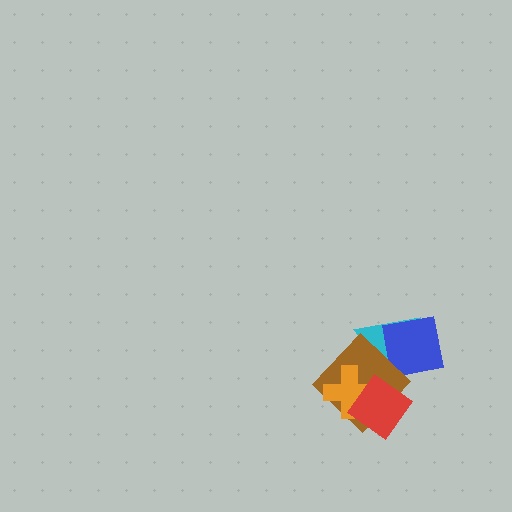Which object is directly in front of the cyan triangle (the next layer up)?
The blue square is directly in front of the cyan triangle.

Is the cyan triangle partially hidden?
Yes, it is partially covered by another shape.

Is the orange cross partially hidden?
Yes, it is partially covered by another shape.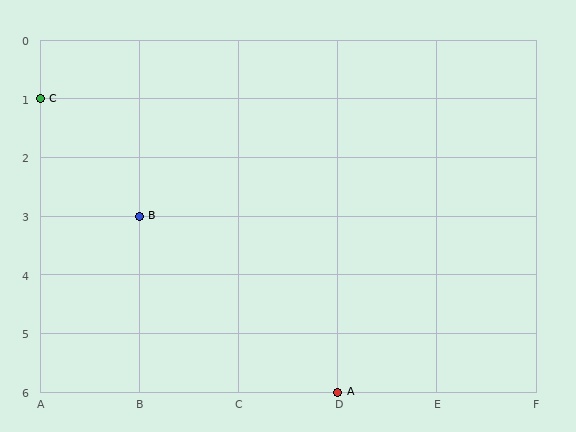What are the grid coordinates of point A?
Point A is at grid coordinates (D, 6).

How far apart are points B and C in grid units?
Points B and C are 1 column and 2 rows apart (about 2.2 grid units diagonally).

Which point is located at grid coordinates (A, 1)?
Point C is at (A, 1).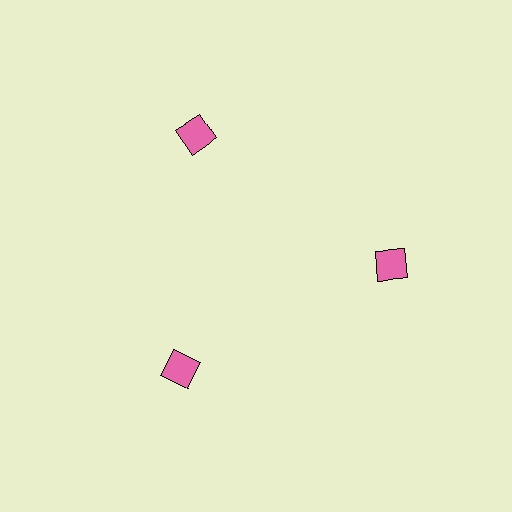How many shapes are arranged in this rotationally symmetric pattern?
There are 3 shapes, arranged in 3 groups of 1.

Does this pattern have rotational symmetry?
Yes, this pattern has 3-fold rotational symmetry. It looks the same after rotating 120 degrees around the center.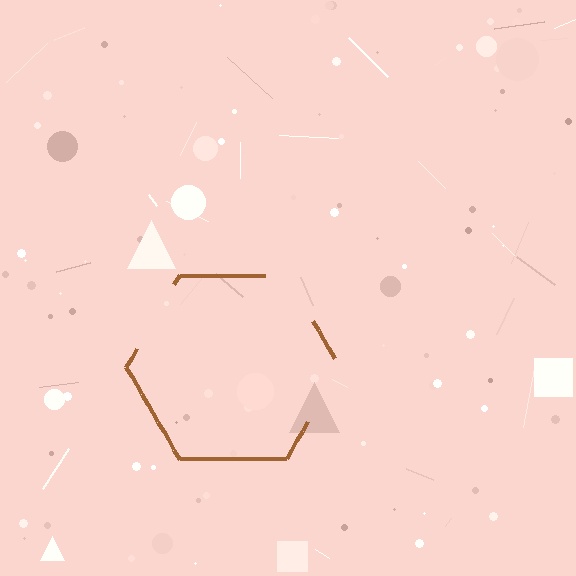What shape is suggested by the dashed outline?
The dashed outline suggests a hexagon.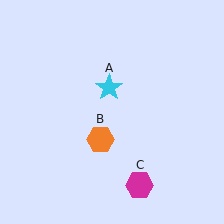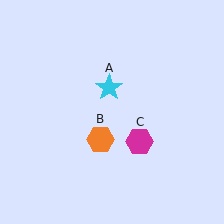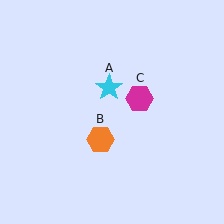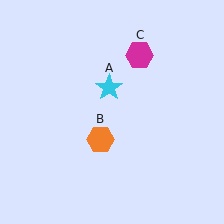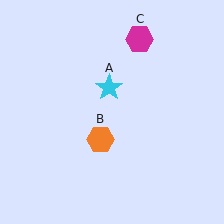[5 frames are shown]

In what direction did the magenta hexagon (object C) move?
The magenta hexagon (object C) moved up.